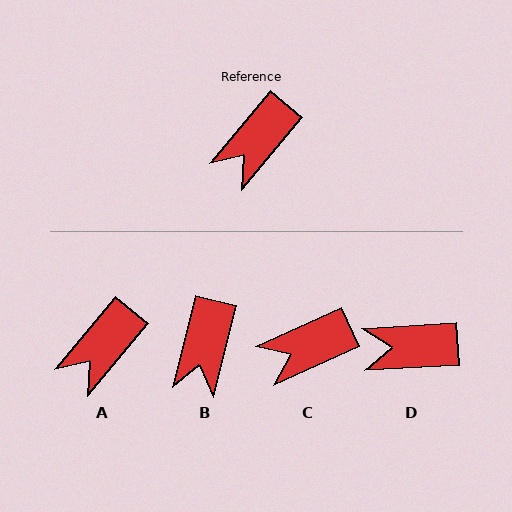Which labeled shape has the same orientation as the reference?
A.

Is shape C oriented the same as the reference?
No, it is off by about 25 degrees.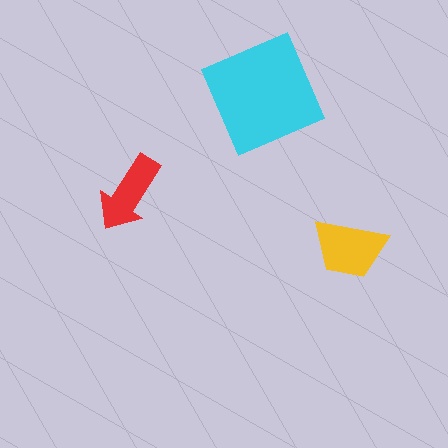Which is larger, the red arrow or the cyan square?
The cyan square.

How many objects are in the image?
There are 3 objects in the image.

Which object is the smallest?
The red arrow.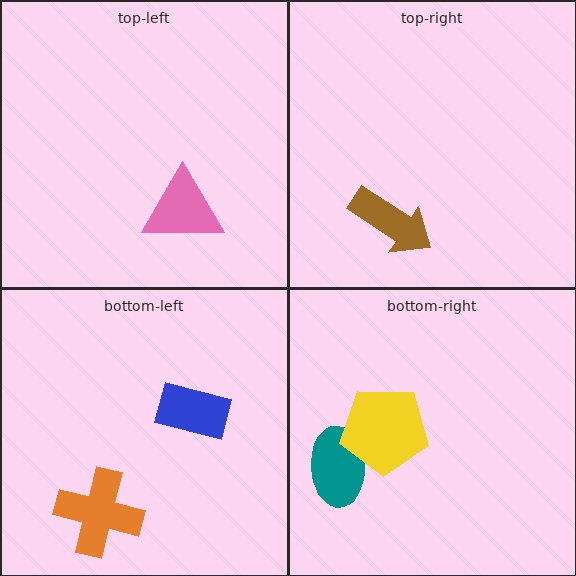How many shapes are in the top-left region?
1.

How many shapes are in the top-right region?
1.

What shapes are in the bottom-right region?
The teal ellipse, the yellow pentagon.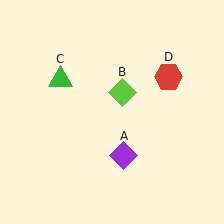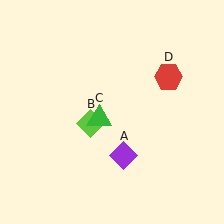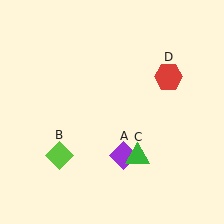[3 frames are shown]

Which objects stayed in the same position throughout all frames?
Purple diamond (object A) and red hexagon (object D) remained stationary.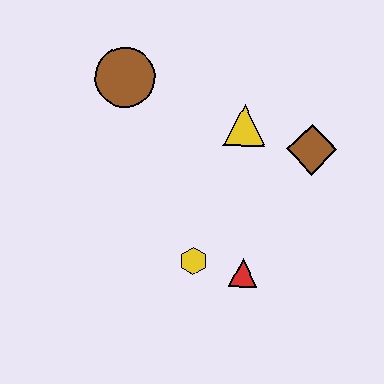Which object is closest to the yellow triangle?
The brown diamond is closest to the yellow triangle.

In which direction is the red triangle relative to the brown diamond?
The red triangle is below the brown diamond.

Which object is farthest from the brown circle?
The red triangle is farthest from the brown circle.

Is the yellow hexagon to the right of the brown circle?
Yes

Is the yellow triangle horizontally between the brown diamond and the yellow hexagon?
Yes